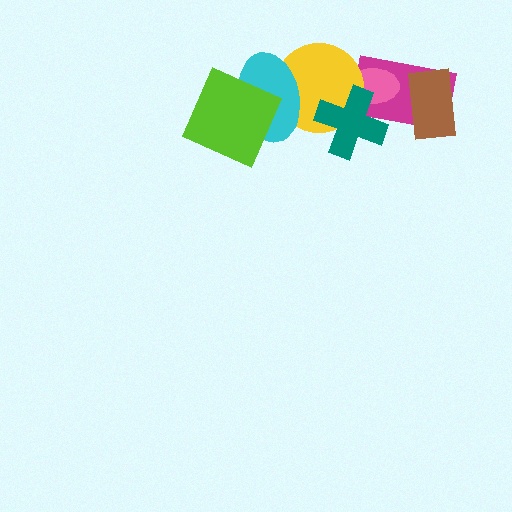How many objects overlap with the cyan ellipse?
2 objects overlap with the cyan ellipse.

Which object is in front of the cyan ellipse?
The lime square is in front of the cyan ellipse.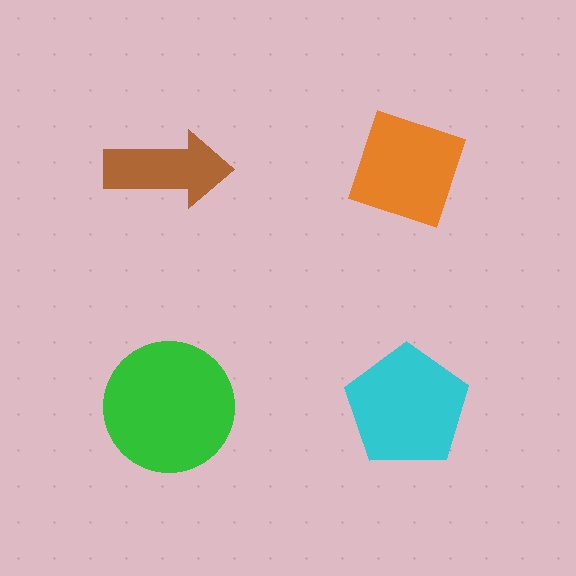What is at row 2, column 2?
A cyan pentagon.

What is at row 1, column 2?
An orange diamond.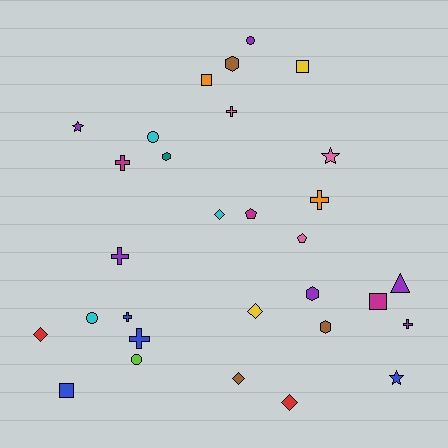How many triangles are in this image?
There is 1 triangle.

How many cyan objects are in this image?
There are 3 cyan objects.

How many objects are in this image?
There are 30 objects.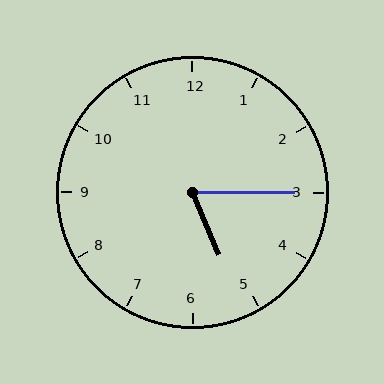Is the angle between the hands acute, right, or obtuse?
It is acute.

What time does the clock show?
5:15.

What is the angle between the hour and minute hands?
Approximately 68 degrees.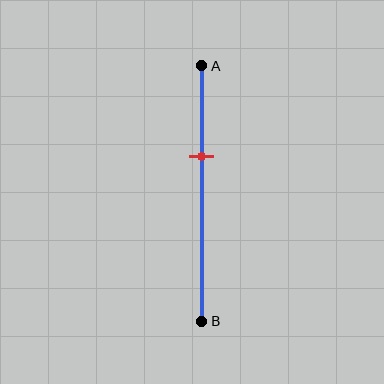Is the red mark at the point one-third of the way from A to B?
Yes, the mark is approximately at the one-third point.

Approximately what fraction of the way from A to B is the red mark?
The red mark is approximately 35% of the way from A to B.